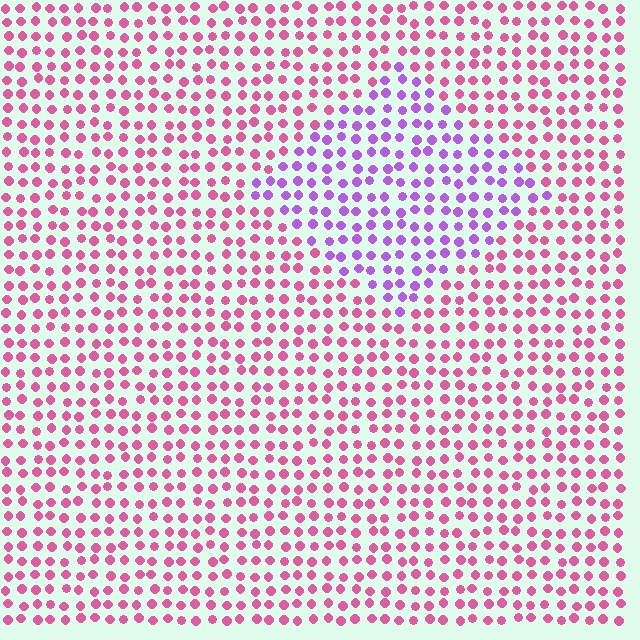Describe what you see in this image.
The image is filled with small pink elements in a uniform arrangement. A diamond-shaped region is visible where the elements are tinted to a slightly different hue, forming a subtle color boundary.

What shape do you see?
I see a diamond.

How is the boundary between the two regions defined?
The boundary is defined purely by a slight shift in hue (about 47 degrees). Spacing, size, and orientation are identical on both sides.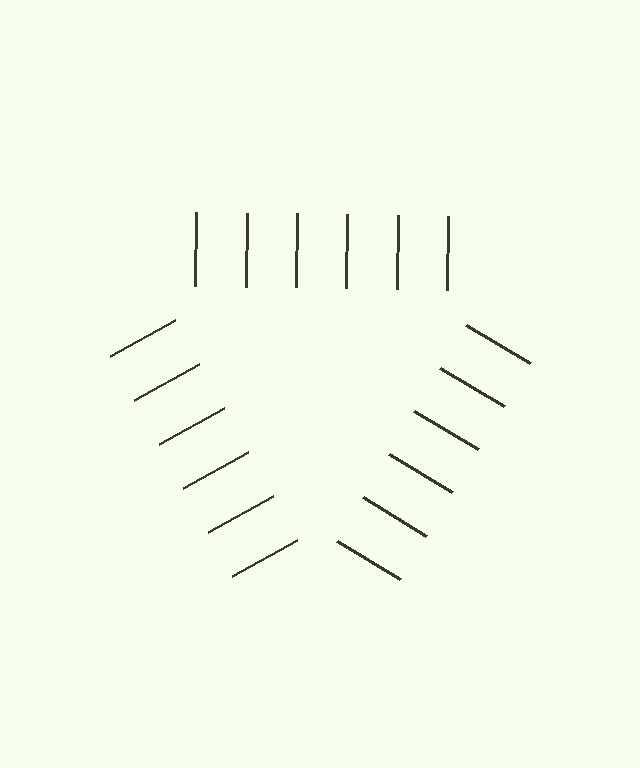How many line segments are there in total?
18 — 6 along each of the 3 edges.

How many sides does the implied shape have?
3 sides — the line-ends trace a triangle.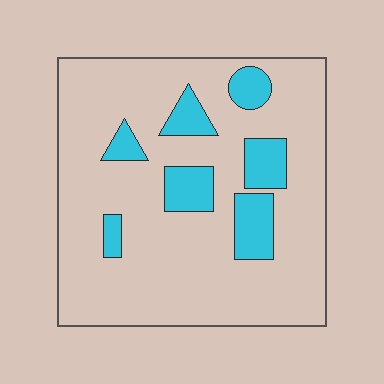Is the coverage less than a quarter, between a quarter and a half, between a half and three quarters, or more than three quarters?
Less than a quarter.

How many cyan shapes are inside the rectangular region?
7.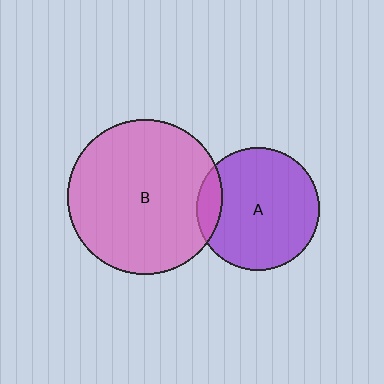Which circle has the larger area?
Circle B (pink).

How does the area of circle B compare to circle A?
Approximately 1.6 times.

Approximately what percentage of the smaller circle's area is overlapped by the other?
Approximately 10%.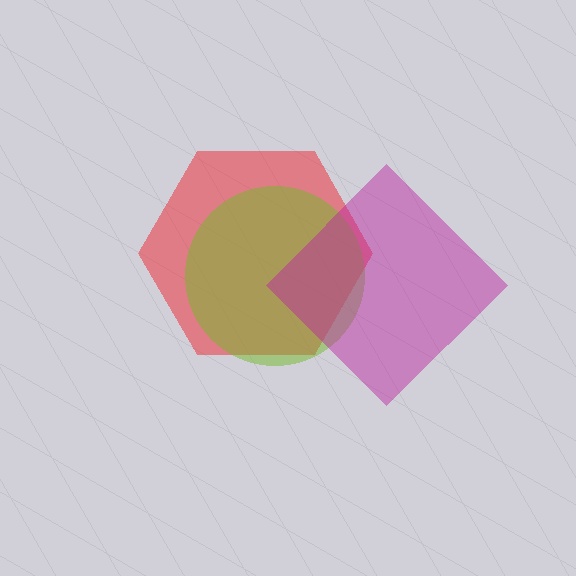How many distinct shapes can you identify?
There are 3 distinct shapes: a red hexagon, a lime circle, a magenta diamond.